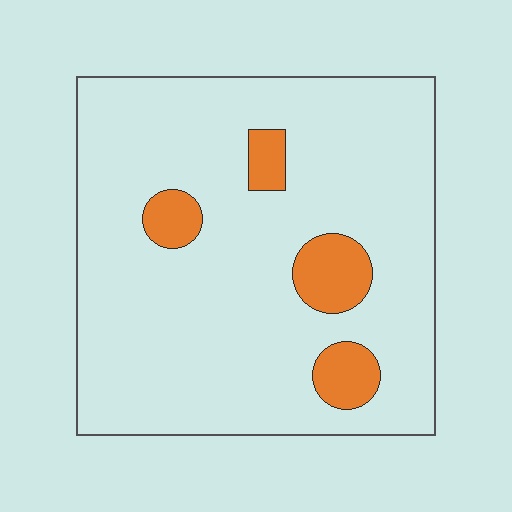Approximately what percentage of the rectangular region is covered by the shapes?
Approximately 10%.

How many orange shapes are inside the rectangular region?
4.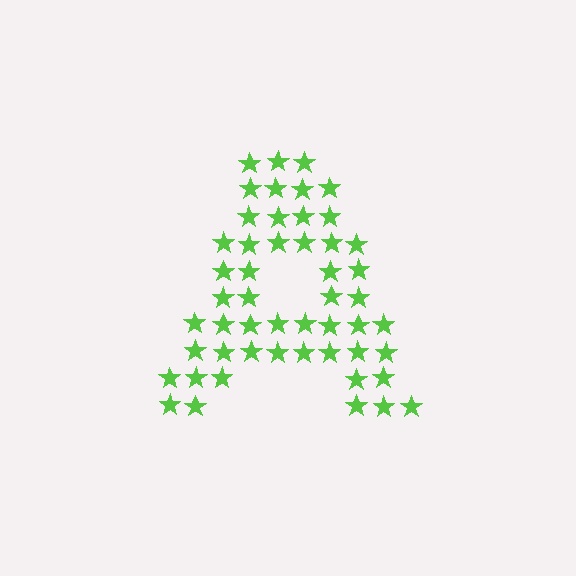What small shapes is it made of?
It is made of small stars.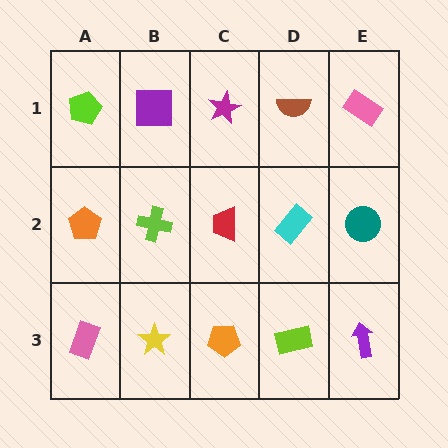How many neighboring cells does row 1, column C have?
3.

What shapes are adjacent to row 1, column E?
A teal circle (row 2, column E), a brown semicircle (row 1, column D).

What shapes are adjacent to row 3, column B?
A lime cross (row 2, column B), a pink rectangle (row 3, column A), an orange pentagon (row 3, column C).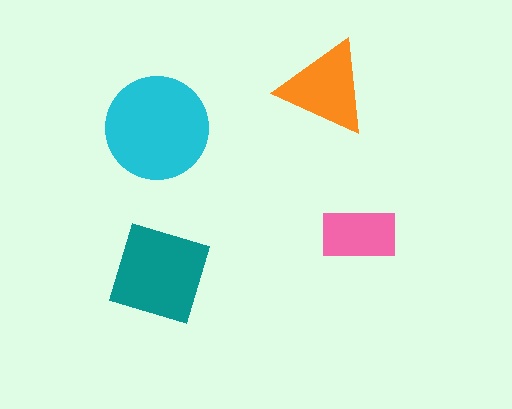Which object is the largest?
The cyan circle.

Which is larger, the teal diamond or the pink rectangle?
The teal diamond.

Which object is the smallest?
The pink rectangle.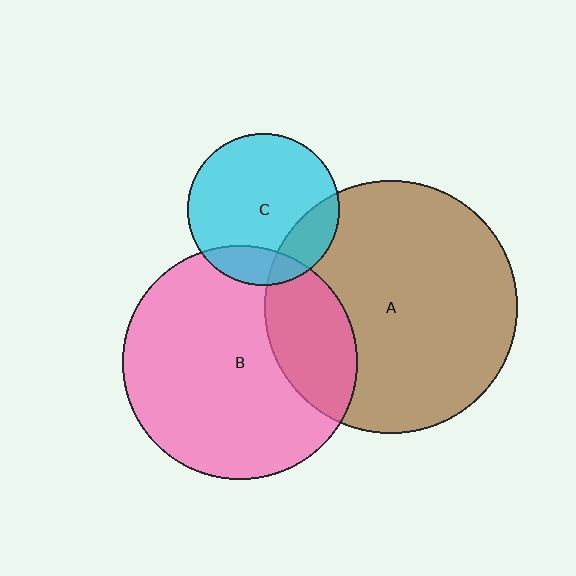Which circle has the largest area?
Circle A (brown).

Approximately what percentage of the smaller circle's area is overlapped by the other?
Approximately 25%.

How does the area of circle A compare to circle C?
Approximately 2.8 times.